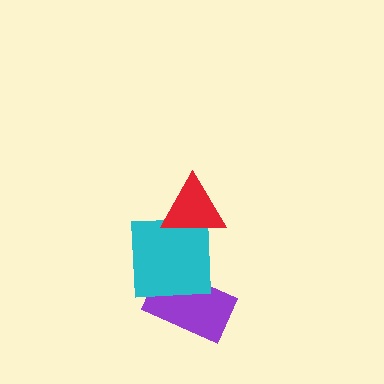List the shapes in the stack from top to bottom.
From top to bottom: the red triangle, the cyan square, the purple rectangle.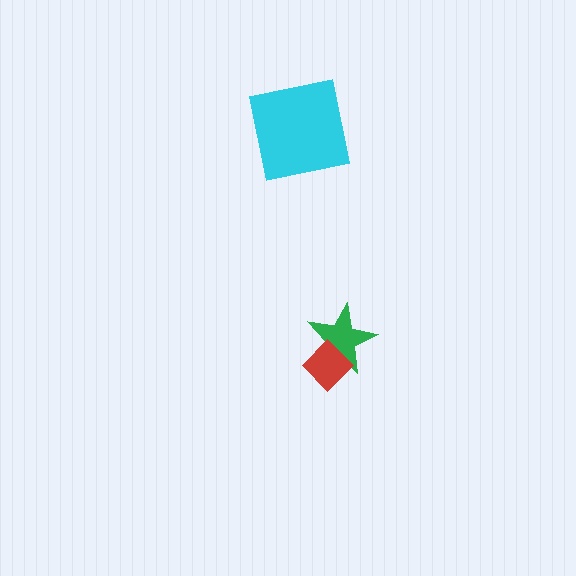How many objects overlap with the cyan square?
0 objects overlap with the cyan square.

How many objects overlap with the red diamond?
1 object overlaps with the red diamond.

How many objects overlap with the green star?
1 object overlaps with the green star.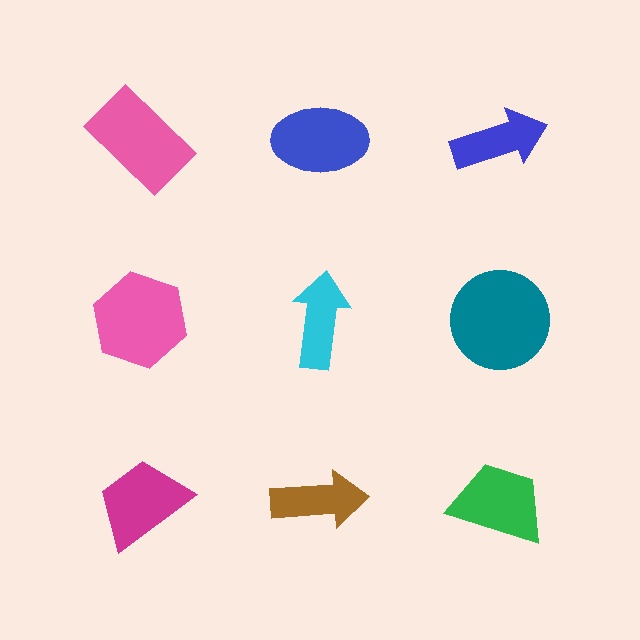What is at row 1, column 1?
A pink rectangle.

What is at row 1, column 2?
A blue ellipse.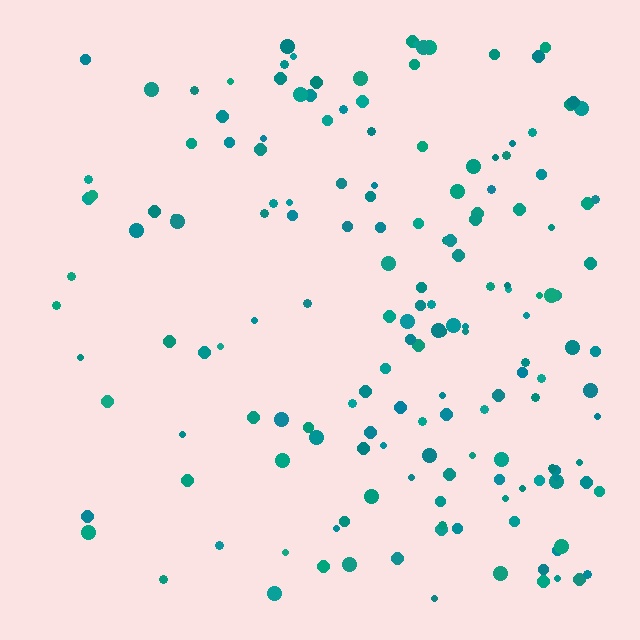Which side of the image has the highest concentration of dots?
The right.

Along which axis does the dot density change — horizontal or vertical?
Horizontal.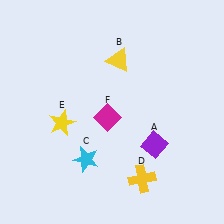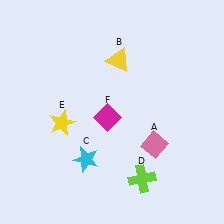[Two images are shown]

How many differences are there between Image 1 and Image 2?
There are 2 differences between the two images.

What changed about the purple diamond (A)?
In Image 1, A is purple. In Image 2, it changed to pink.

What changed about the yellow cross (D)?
In Image 1, D is yellow. In Image 2, it changed to lime.